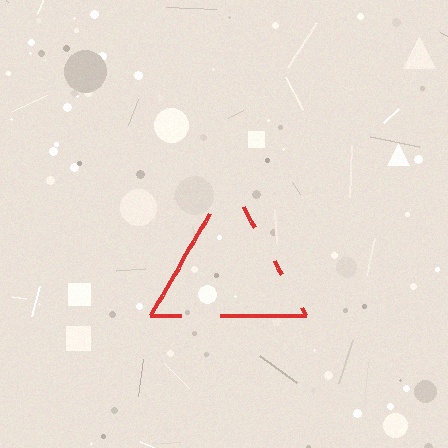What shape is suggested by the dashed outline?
The dashed outline suggests a triangle.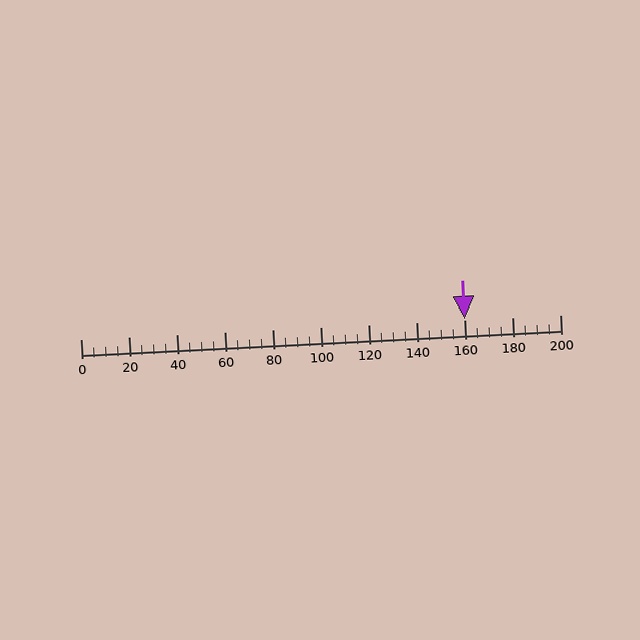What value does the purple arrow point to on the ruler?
The purple arrow points to approximately 160.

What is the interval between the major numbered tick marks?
The major tick marks are spaced 20 units apart.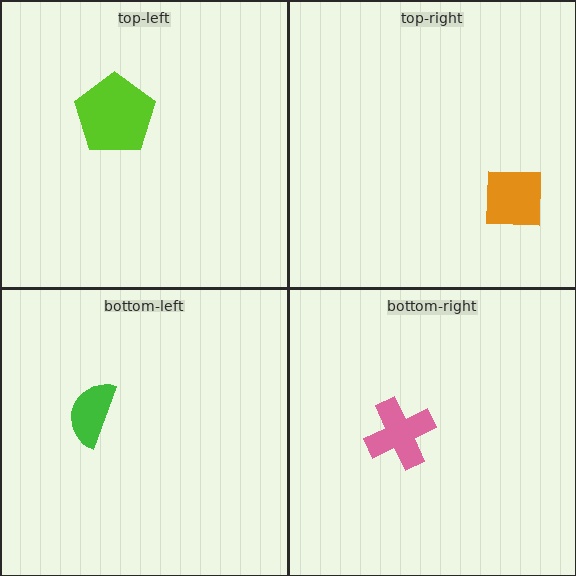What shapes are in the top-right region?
The orange square.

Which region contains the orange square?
The top-right region.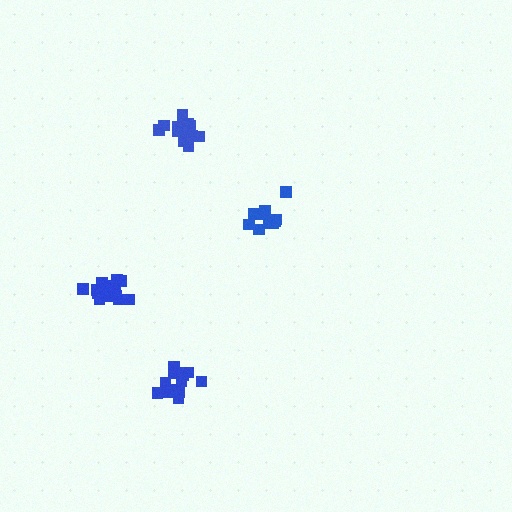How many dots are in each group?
Group 1: 18 dots, Group 2: 12 dots, Group 3: 16 dots, Group 4: 15 dots (61 total).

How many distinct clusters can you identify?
There are 4 distinct clusters.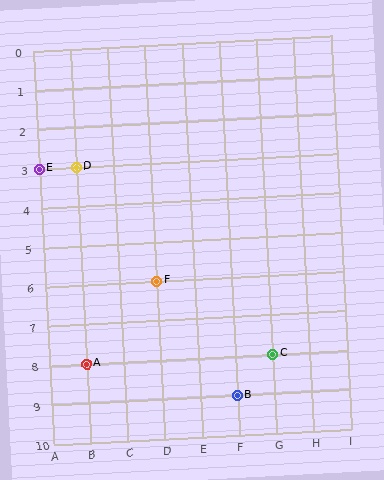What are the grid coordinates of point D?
Point D is at grid coordinates (B, 3).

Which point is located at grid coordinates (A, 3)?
Point E is at (A, 3).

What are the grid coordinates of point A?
Point A is at grid coordinates (B, 8).